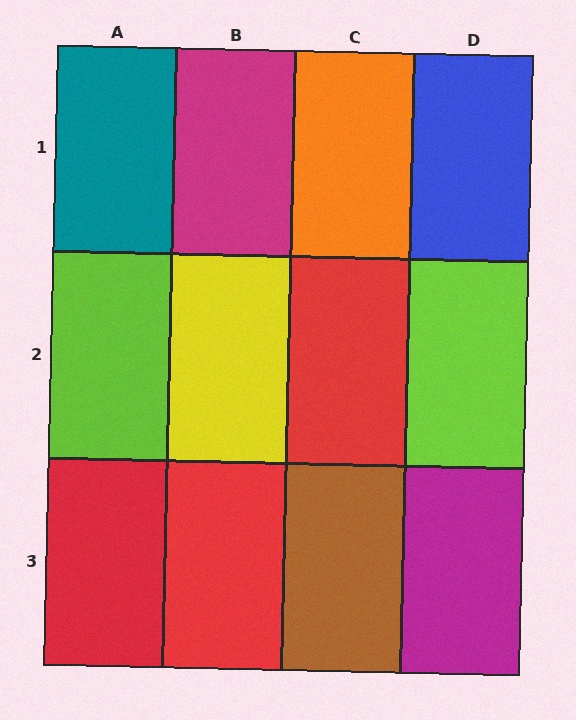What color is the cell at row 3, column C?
Brown.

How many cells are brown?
1 cell is brown.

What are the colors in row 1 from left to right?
Teal, magenta, orange, blue.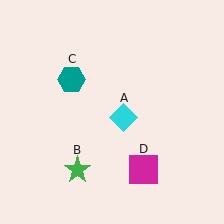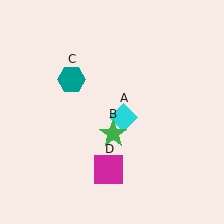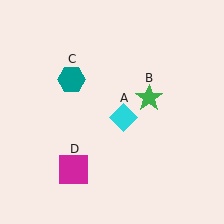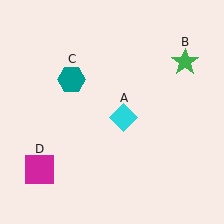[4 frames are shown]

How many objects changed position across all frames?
2 objects changed position: green star (object B), magenta square (object D).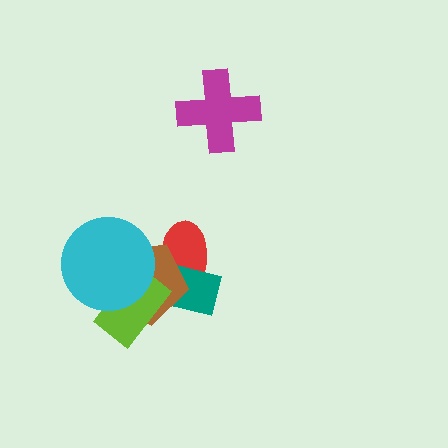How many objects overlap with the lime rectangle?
3 objects overlap with the lime rectangle.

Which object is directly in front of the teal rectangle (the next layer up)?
The brown pentagon is directly in front of the teal rectangle.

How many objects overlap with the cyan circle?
2 objects overlap with the cyan circle.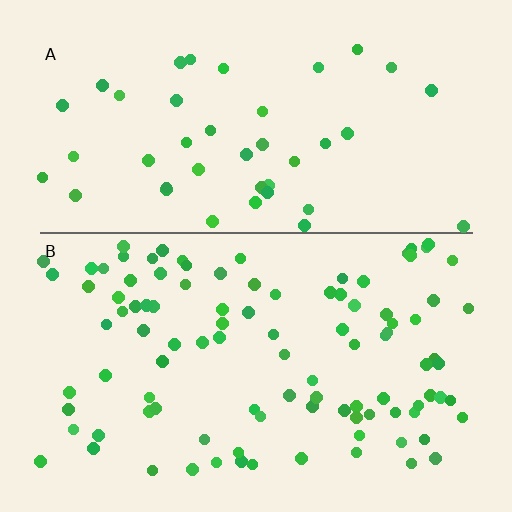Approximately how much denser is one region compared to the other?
Approximately 2.3× — region B over region A.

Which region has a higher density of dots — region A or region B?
B (the bottom).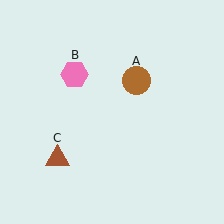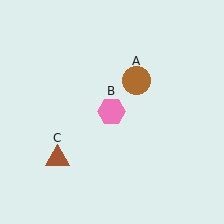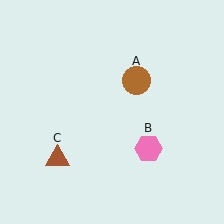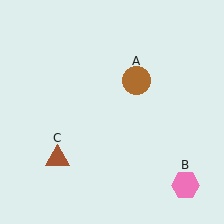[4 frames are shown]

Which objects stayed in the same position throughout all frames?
Brown circle (object A) and brown triangle (object C) remained stationary.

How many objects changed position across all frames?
1 object changed position: pink hexagon (object B).